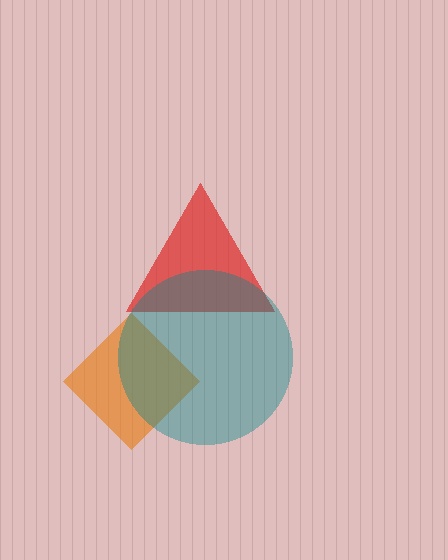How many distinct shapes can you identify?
There are 3 distinct shapes: a red triangle, an orange diamond, a teal circle.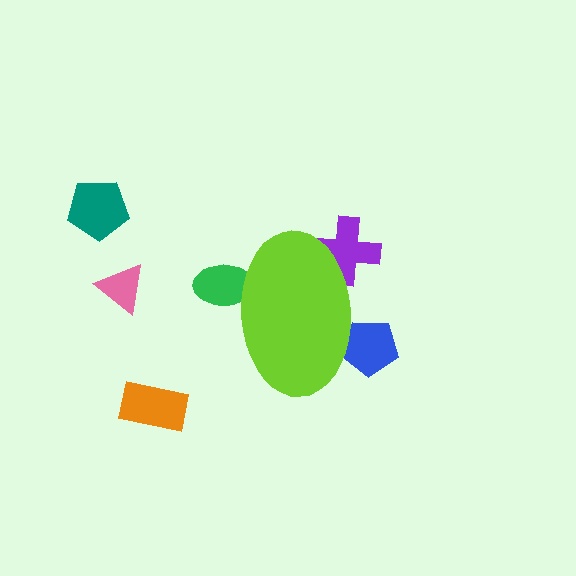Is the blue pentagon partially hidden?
Yes, the blue pentagon is partially hidden behind the lime ellipse.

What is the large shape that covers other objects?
A lime ellipse.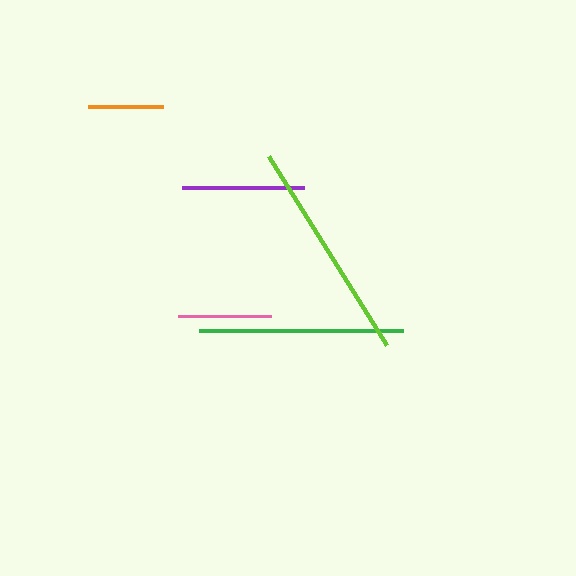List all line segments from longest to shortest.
From longest to shortest: lime, green, purple, pink, orange.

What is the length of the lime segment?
The lime segment is approximately 223 pixels long.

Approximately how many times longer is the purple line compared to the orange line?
The purple line is approximately 1.6 times the length of the orange line.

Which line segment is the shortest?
The orange line is the shortest at approximately 75 pixels.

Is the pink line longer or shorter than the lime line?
The lime line is longer than the pink line.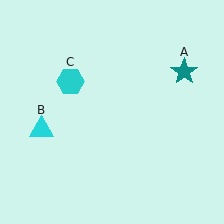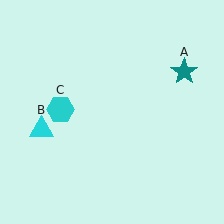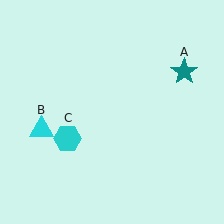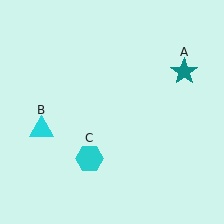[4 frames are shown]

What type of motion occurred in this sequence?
The cyan hexagon (object C) rotated counterclockwise around the center of the scene.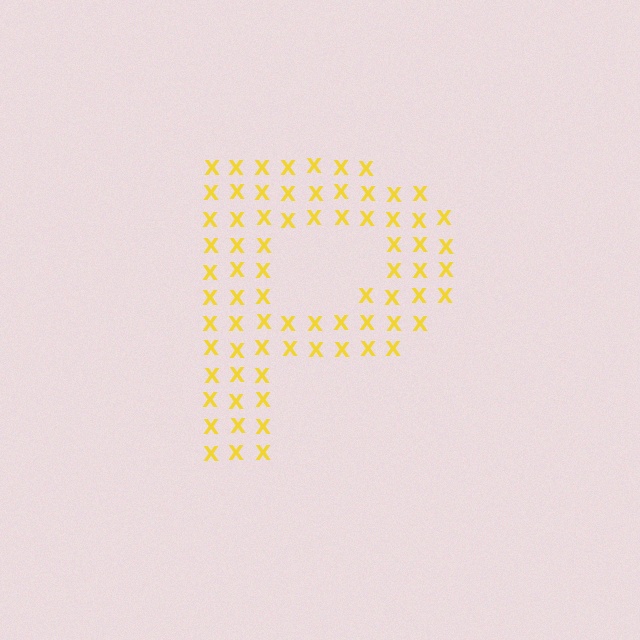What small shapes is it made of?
It is made of small letter X's.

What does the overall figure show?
The overall figure shows the letter P.